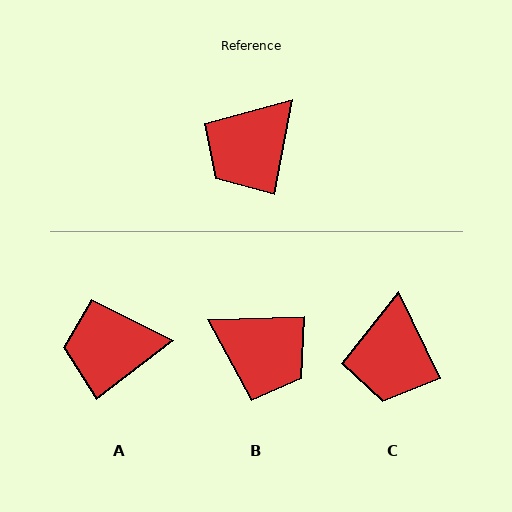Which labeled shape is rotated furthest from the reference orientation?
B, about 103 degrees away.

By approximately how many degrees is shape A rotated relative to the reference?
Approximately 42 degrees clockwise.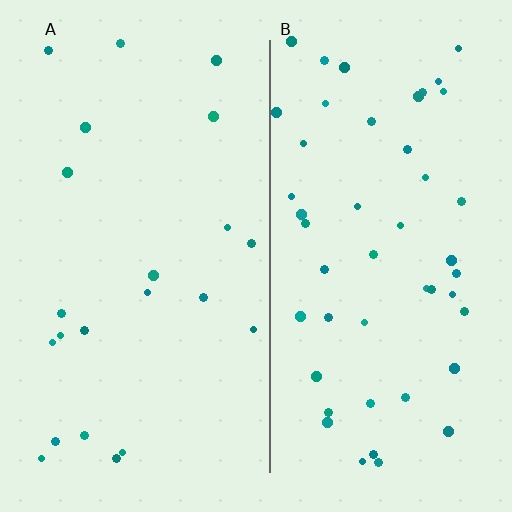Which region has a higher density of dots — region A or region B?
B (the right).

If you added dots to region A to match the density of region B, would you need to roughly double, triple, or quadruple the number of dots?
Approximately double.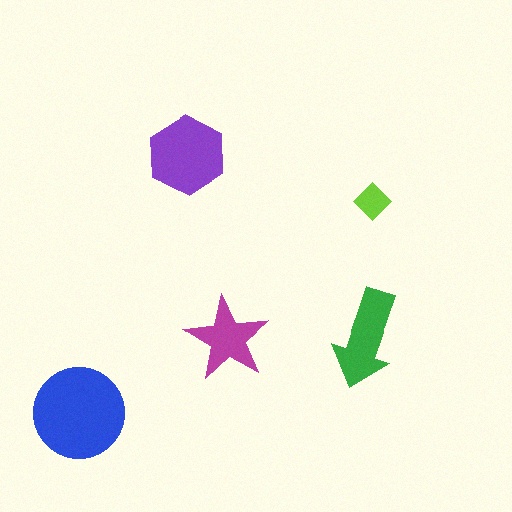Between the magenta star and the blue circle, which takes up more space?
The blue circle.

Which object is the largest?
The blue circle.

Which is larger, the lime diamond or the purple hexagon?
The purple hexagon.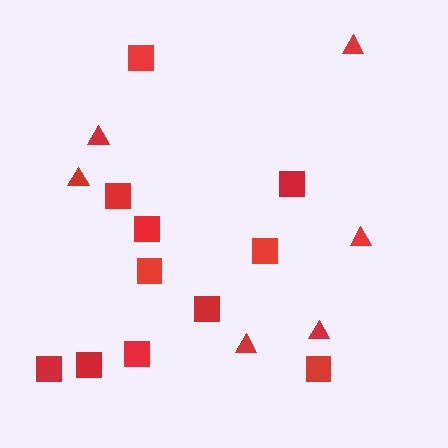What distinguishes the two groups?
There are 2 groups: one group of triangles (6) and one group of squares (11).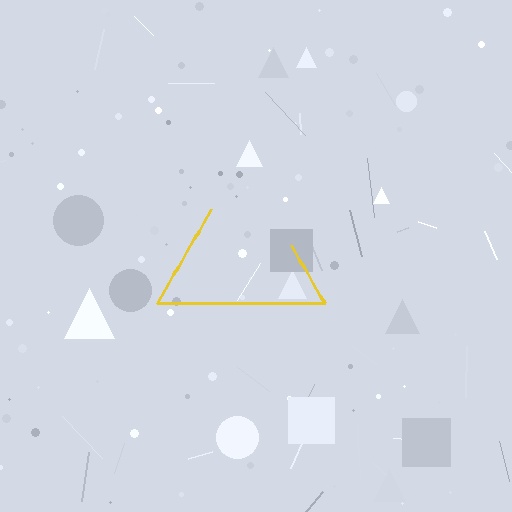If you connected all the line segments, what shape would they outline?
They would outline a triangle.